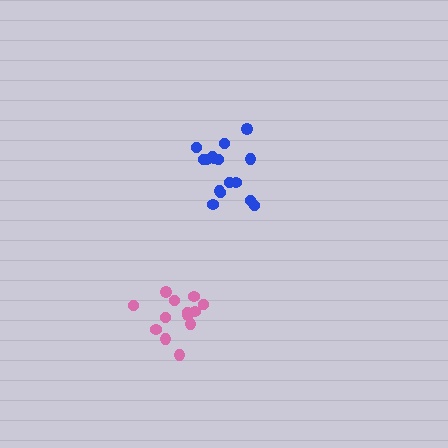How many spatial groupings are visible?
There are 2 spatial groupings.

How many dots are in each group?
Group 1: 13 dots, Group 2: 16 dots (29 total).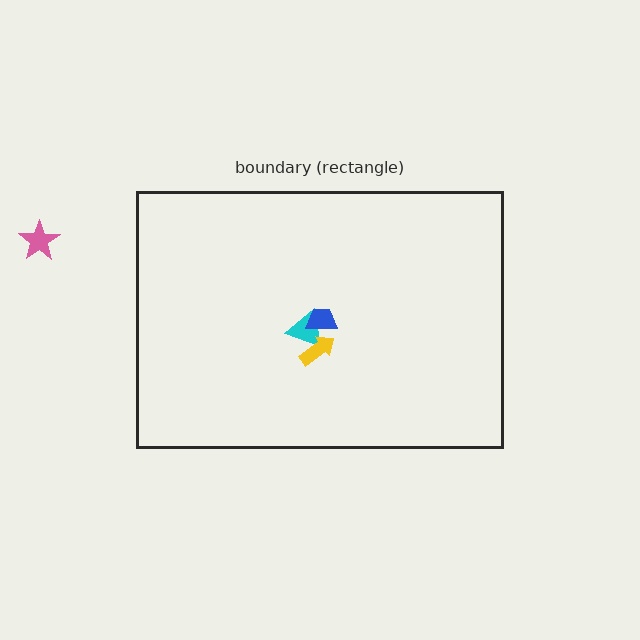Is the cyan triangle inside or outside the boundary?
Inside.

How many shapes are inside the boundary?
3 inside, 1 outside.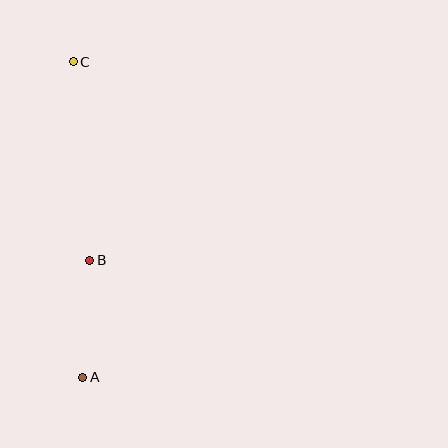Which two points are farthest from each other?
Points A and C are farthest from each other.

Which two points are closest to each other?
Points A and B are closest to each other.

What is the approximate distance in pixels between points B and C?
The distance between B and C is approximately 199 pixels.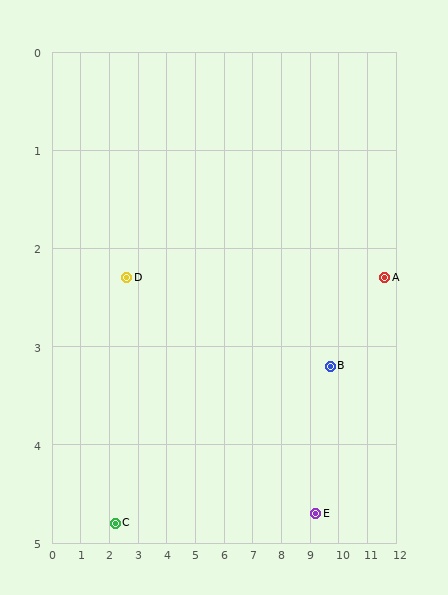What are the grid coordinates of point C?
Point C is at approximately (2.2, 4.8).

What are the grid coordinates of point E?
Point E is at approximately (9.2, 4.7).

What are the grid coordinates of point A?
Point A is at approximately (11.6, 2.3).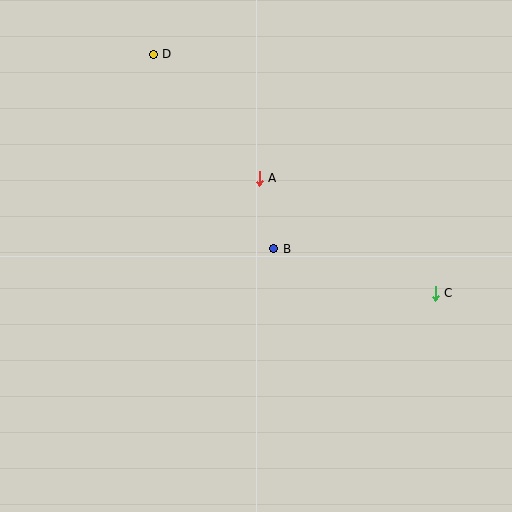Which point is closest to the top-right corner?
Point C is closest to the top-right corner.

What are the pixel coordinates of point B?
Point B is at (274, 249).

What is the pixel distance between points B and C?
The distance between B and C is 167 pixels.